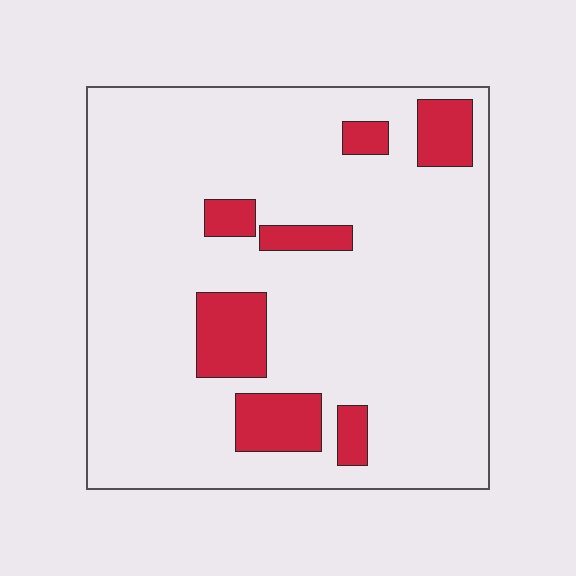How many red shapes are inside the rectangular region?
7.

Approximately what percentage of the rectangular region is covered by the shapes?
Approximately 15%.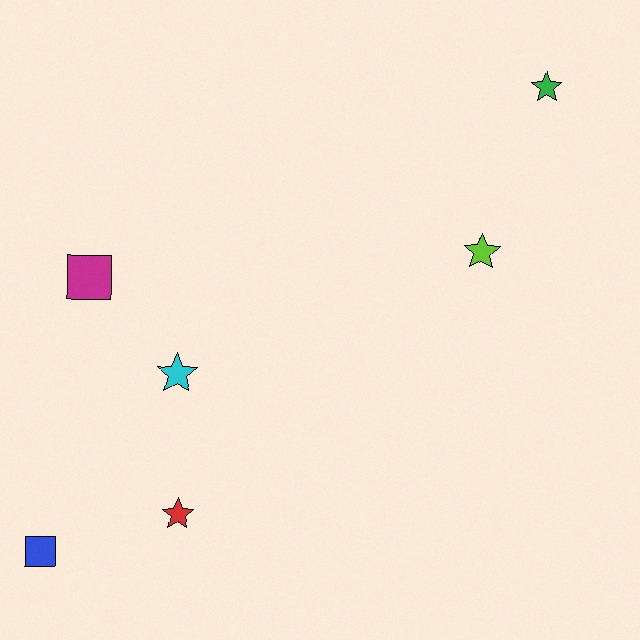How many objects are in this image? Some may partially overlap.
There are 6 objects.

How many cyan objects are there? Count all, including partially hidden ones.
There is 1 cyan object.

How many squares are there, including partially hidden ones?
There are 2 squares.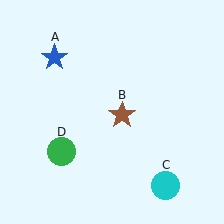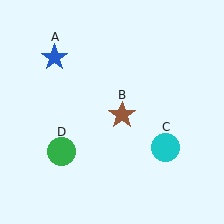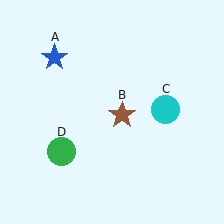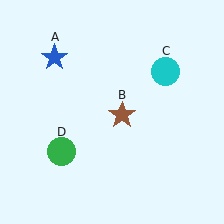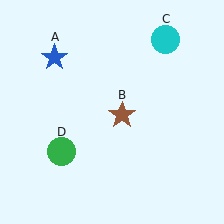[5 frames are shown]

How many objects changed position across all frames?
1 object changed position: cyan circle (object C).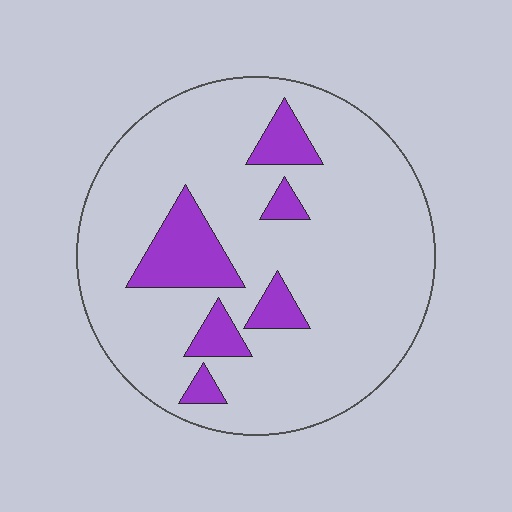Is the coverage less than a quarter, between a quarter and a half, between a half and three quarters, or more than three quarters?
Less than a quarter.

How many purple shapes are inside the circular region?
6.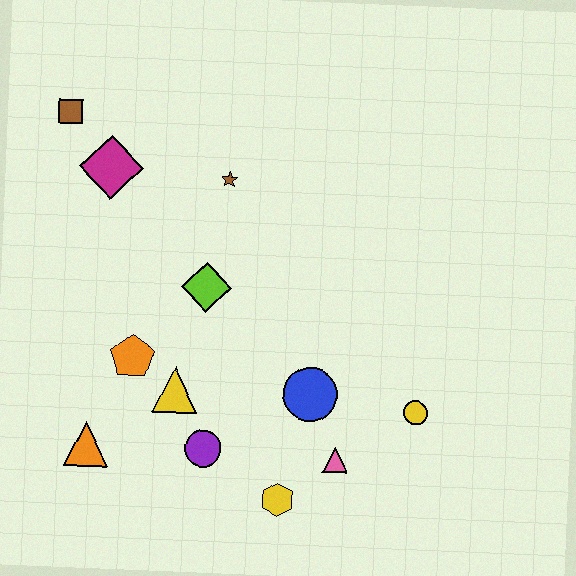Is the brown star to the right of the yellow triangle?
Yes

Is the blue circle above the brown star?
No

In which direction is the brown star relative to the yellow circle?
The brown star is above the yellow circle.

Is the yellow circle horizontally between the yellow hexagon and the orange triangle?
No